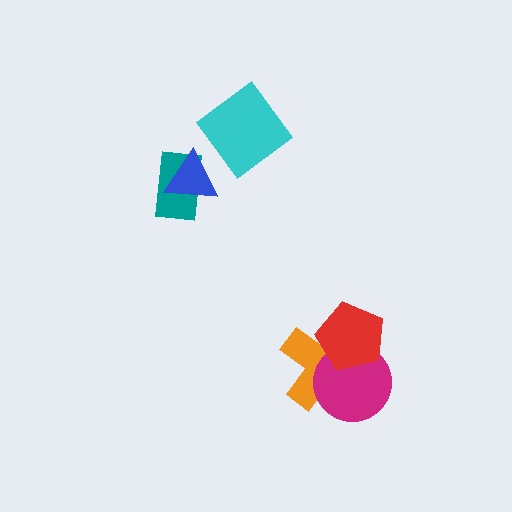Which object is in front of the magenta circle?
The red pentagon is in front of the magenta circle.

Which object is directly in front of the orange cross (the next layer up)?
The magenta circle is directly in front of the orange cross.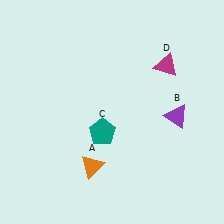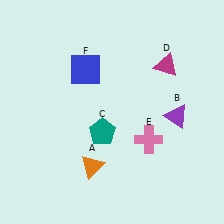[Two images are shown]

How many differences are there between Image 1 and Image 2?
There are 2 differences between the two images.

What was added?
A pink cross (E), a blue square (F) were added in Image 2.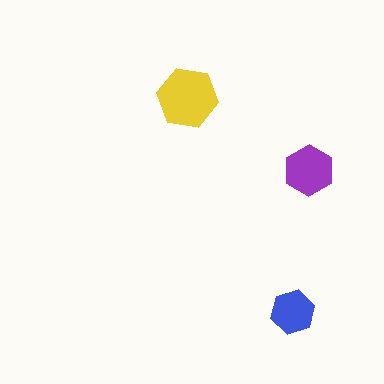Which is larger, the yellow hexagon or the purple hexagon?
The yellow one.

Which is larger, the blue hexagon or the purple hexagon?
The purple one.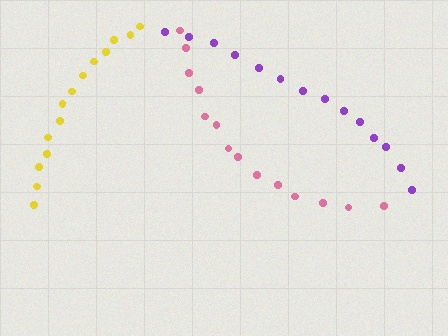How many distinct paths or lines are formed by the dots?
There are 3 distinct paths.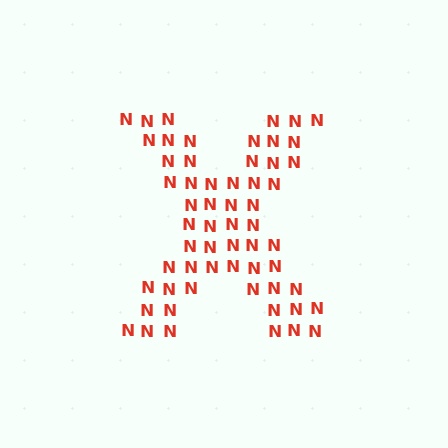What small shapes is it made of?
It is made of small letter N's.